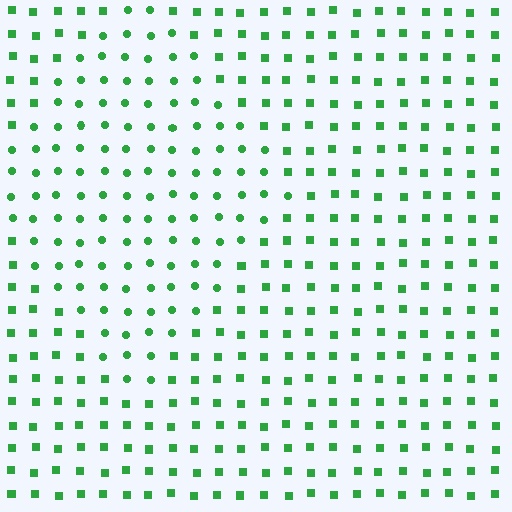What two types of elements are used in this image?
The image uses circles inside the diamond region and squares outside it.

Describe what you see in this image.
The image is filled with small green elements arranged in a uniform grid. A diamond-shaped region contains circles, while the surrounding area contains squares. The boundary is defined purely by the change in element shape.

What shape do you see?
I see a diamond.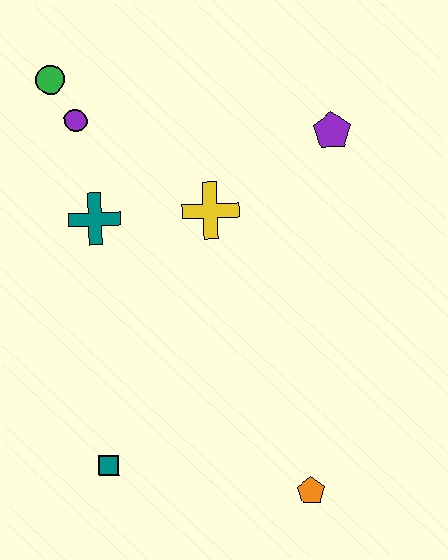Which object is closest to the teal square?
The orange pentagon is closest to the teal square.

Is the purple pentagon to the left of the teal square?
No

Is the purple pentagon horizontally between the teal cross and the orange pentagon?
No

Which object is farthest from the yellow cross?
The orange pentagon is farthest from the yellow cross.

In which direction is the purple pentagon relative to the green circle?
The purple pentagon is to the right of the green circle.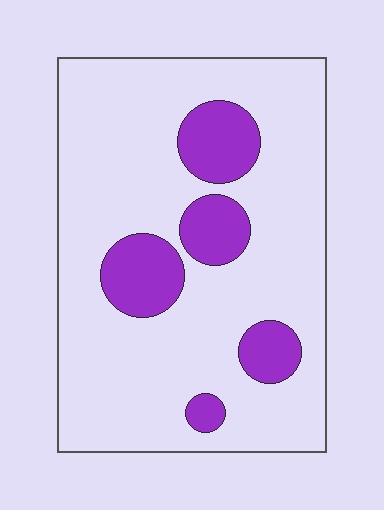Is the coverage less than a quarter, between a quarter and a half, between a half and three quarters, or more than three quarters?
Less than a quarter.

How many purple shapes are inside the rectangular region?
5.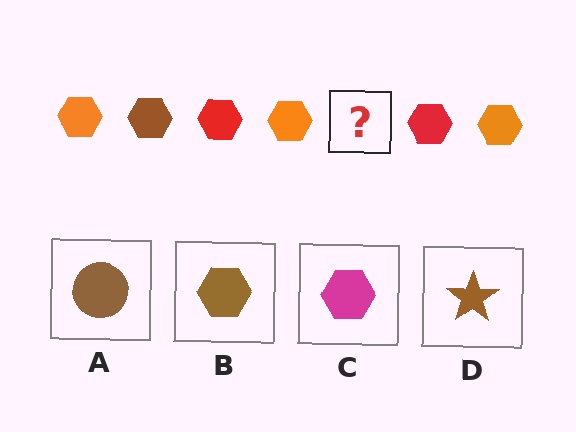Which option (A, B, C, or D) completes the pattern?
B.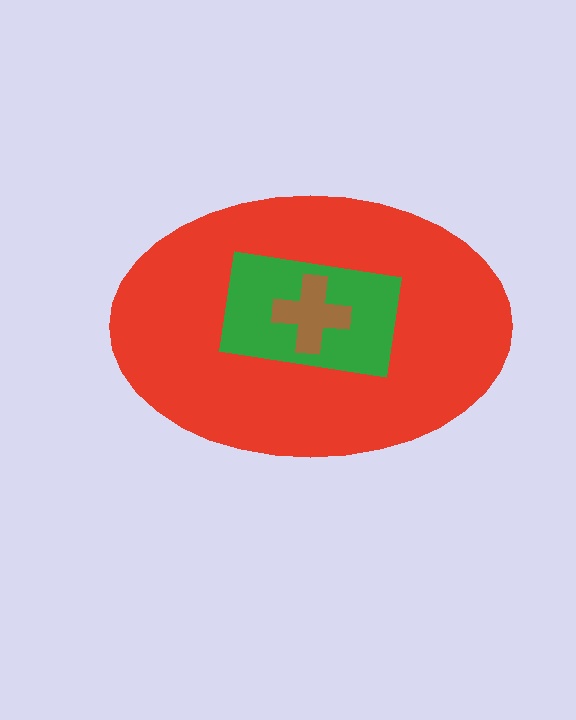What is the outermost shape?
The red ellipse.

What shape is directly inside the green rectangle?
The brown cross.